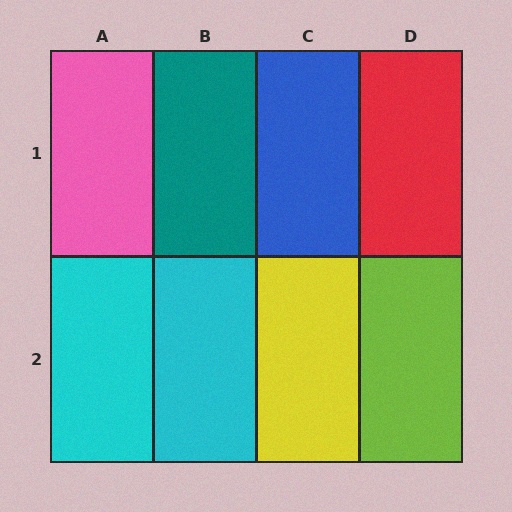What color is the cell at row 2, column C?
Yellow.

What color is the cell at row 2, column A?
Cyan.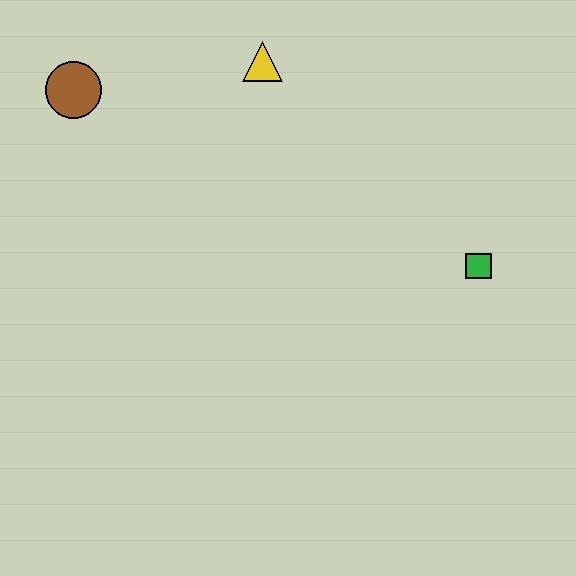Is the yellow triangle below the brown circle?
No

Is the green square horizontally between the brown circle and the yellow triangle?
No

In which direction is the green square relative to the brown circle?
The green square is to the right of the brown circle.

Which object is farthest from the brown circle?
The green square is farthest from the brown circle.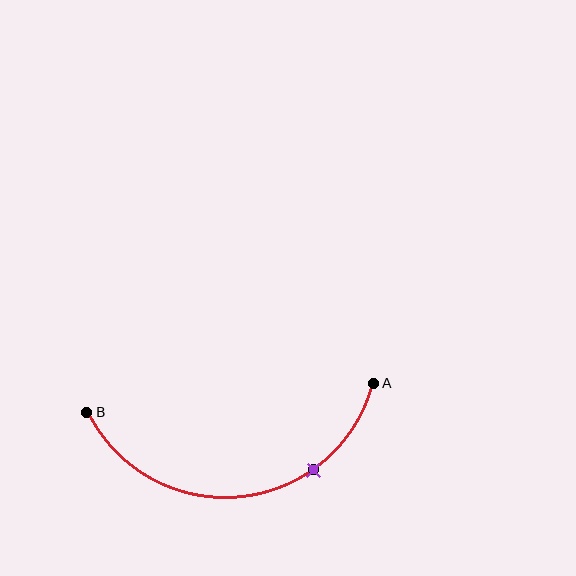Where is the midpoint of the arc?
The arc midpoint is the point on the curve farthest from the straight line joining A and B. It sits below that line.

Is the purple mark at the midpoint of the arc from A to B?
No. The purple mark lies on the arc but is closer to endpoint A. The arc midpoint would be at the point on the curve equidistant along the arc from both A and B.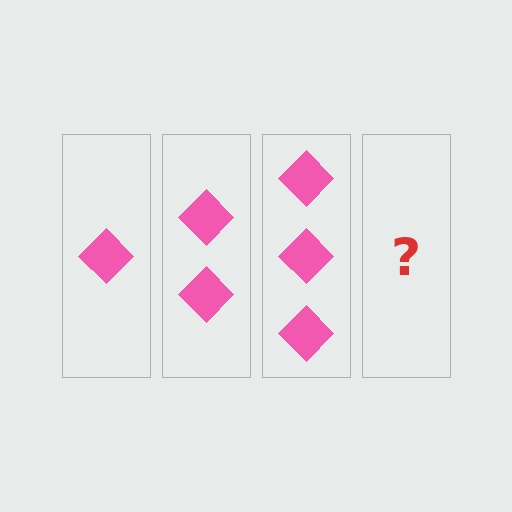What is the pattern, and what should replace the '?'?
The pattern is that each step adds one more diamond. The '?' should be 4 diamonds.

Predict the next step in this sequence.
The next step is 4 diamonds.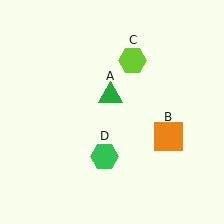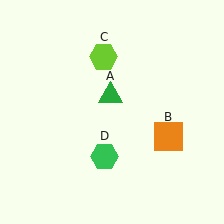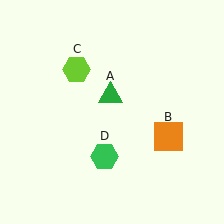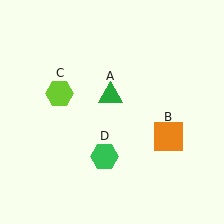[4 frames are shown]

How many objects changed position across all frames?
1 object changed position: lime hexagon (object C).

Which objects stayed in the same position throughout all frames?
Green triangle (object A) and orange square (object B) and green hexagon (object D) remained stationary.